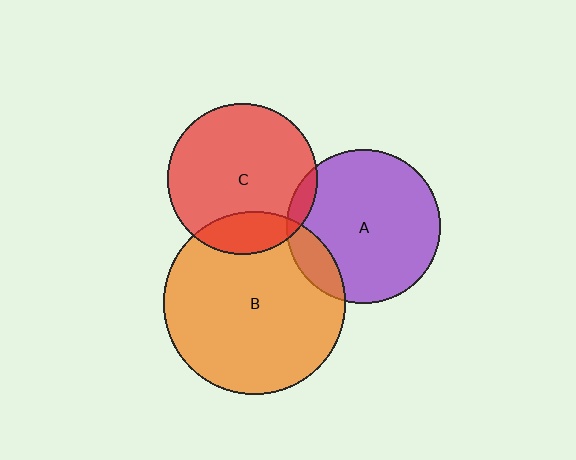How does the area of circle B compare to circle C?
Approximately 1.5 times.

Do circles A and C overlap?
Yes.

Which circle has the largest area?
Circle B (orange).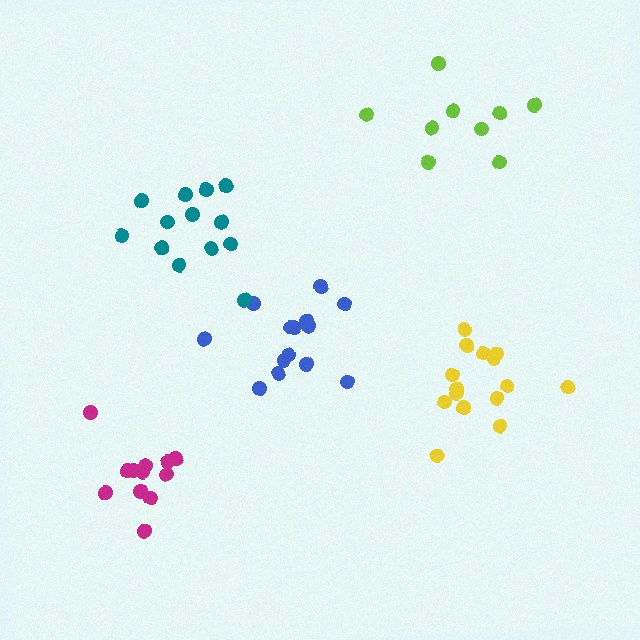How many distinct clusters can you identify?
There are 5 distinct clusters.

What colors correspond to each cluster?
The clusters are colored: blue, magenta, lime, teal, yellow.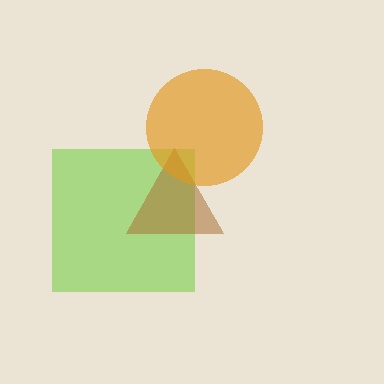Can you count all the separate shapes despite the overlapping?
Yes, there are 3 separate shapes.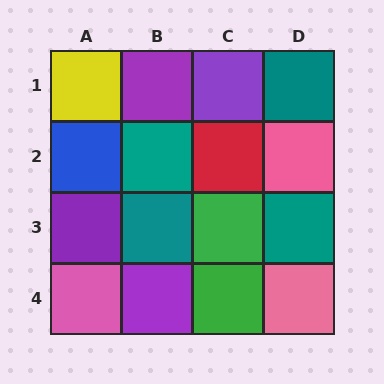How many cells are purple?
4 cells are purple.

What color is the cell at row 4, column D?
Pink.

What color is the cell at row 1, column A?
Yellow.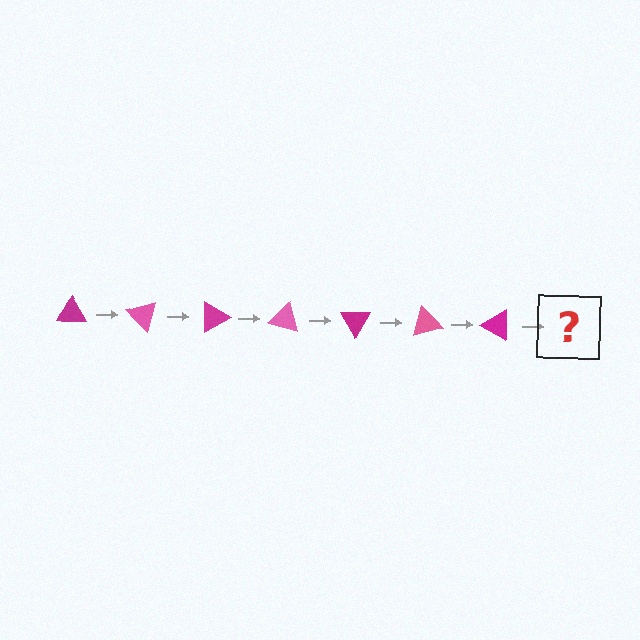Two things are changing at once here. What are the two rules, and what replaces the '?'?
The two rules are that it rotates 45 degrees each step and the color cycles through magenta and pink. The '?' should be a pink triangle, rotated 315 degrees from the start.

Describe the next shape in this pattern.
It should be a pink triangle, rotated 315 degrees from the start.